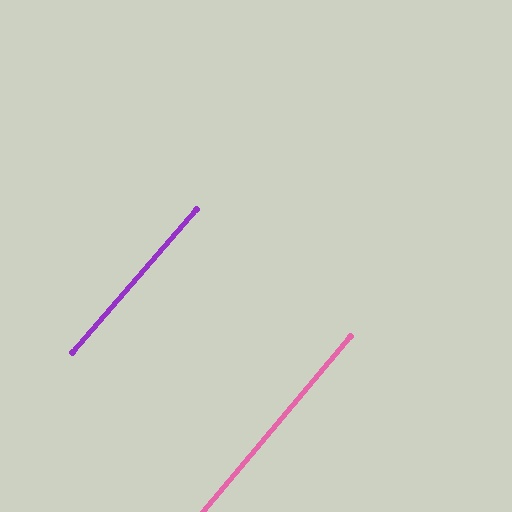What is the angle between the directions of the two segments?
Approximately 1 degree.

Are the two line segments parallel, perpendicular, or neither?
Parallel — their directions differ by only 1.0°.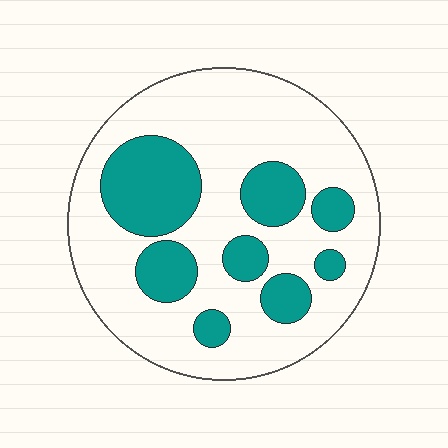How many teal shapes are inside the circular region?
8.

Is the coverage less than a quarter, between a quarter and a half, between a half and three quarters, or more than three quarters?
Between a quarter and a half.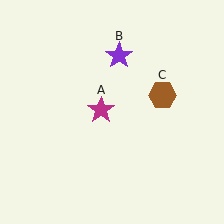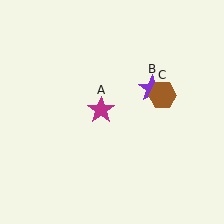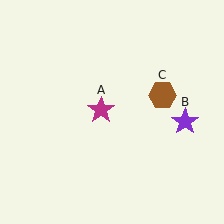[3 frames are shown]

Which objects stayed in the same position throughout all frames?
Magenta star (object A) and brown hexagon (object C) remained stationary.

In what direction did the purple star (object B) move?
The purple star (object B) moved down and to the right.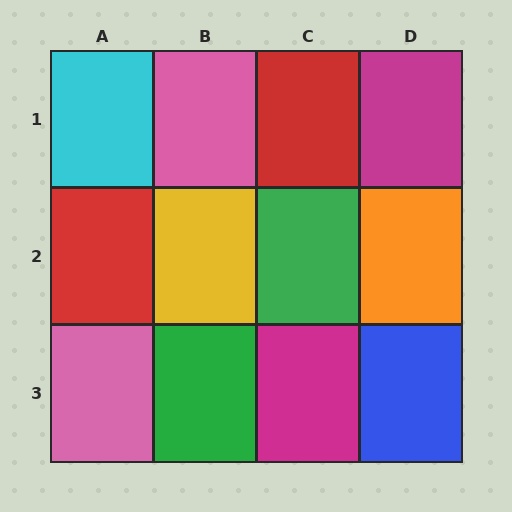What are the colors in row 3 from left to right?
Pink, green, magenta, blue.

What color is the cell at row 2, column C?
Green.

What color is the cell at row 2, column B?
Yellow.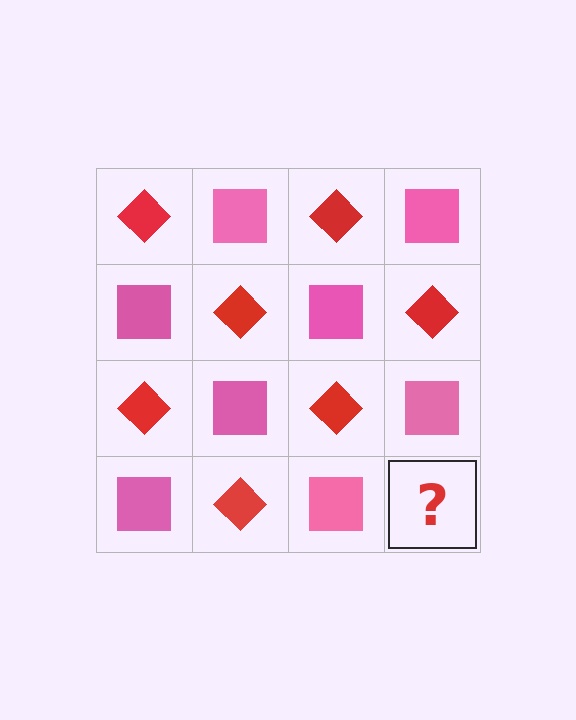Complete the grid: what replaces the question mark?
The question mark should be replaced with a red diamond.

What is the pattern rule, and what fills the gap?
The rule is that it alternates red diamond and pink square in a checkerboard pattern. The gap should be filled with a red diamond.